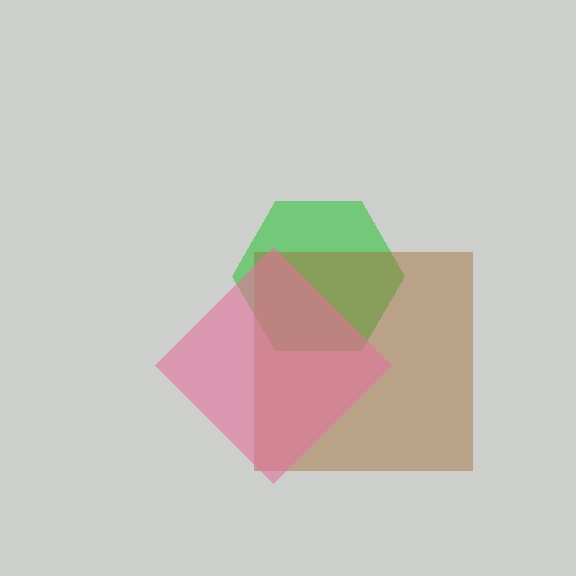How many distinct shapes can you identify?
There are 3 distinct shapes: a green hexagon, a brown square, a pink diamond.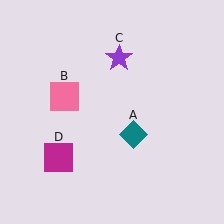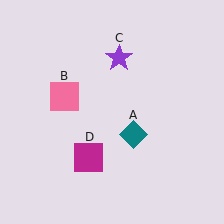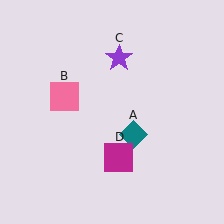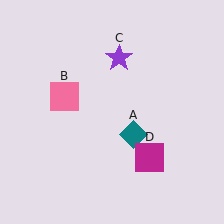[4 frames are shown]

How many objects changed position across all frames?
1 object changed position: magenta square (object D).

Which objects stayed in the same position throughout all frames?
Teal diamond (object A) and pink square (object B) and purple star (object C) remained stationary.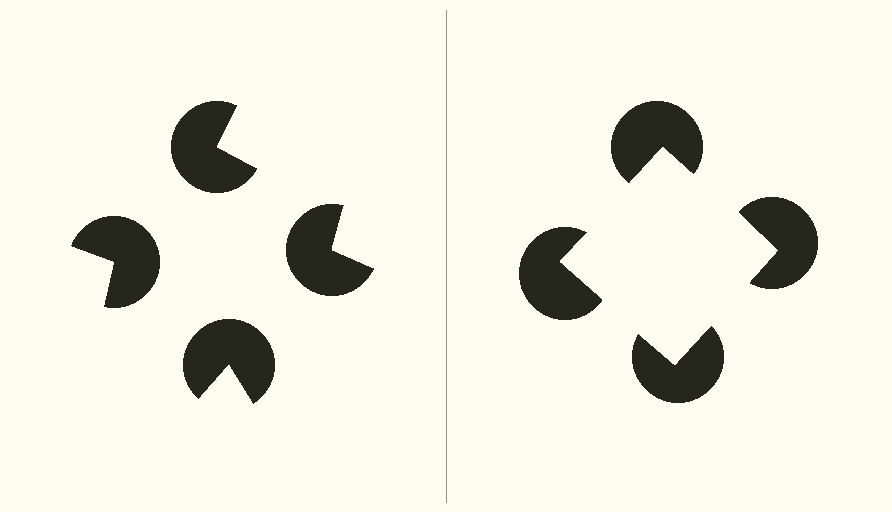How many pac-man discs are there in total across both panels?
8 — 4 on each side.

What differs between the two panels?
The pac-man discs are positioned identically on both sides; only the wedge orientations differ. On the right they align to a square; on the left they are misaligned.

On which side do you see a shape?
An illusory square appears on the right side. On the left side the wedge cuts are rotated, so no coherent shape forms.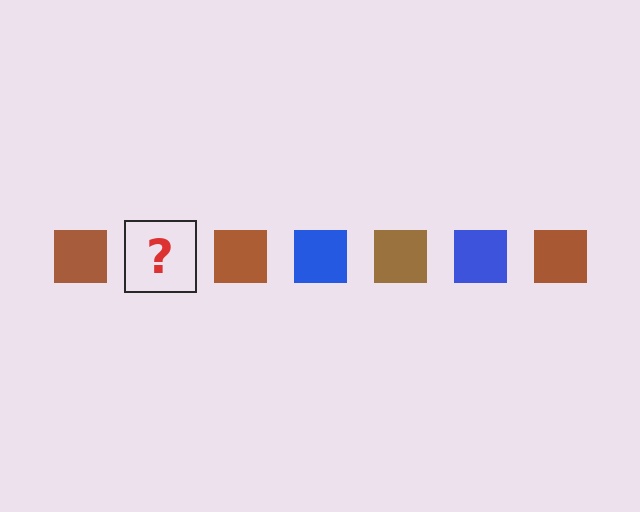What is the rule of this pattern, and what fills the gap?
The rule is that the pattern cycles through brown, blue squares. The gap should be filled with a blue square.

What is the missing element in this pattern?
The missing element is a blue square.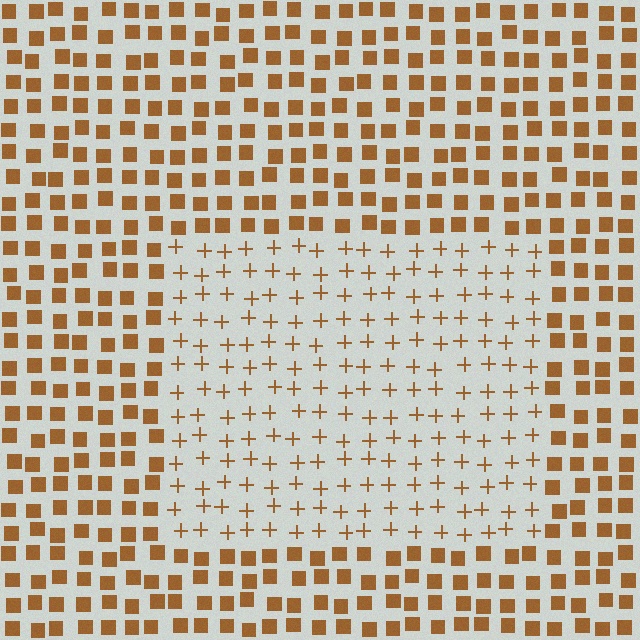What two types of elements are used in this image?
The image uses plus signs inside the rectangle region and squares outside it.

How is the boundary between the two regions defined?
The boundary is defined by a change in element shape: plus signs inside vs. squares outside. All elements share the same color and spacing.